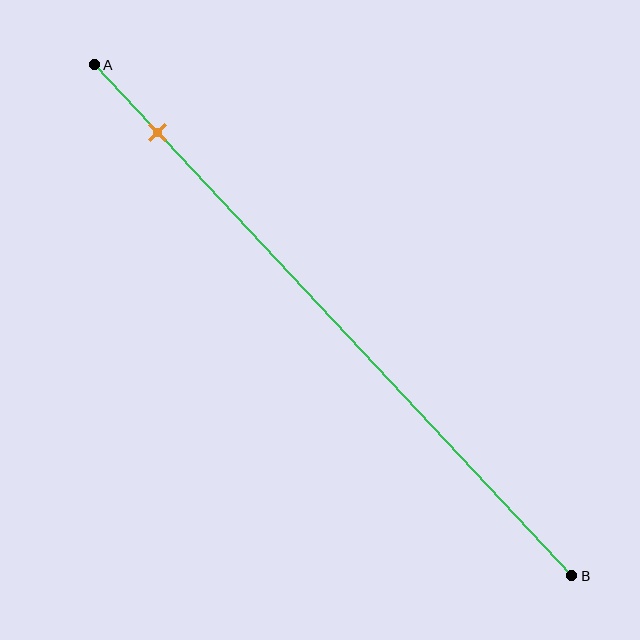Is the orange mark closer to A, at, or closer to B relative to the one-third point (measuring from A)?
The orange mark is closer to point A than the one-third point of segment AB.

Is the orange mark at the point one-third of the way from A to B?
No, the mark is at about 15% from A, not at the 33% one-third point.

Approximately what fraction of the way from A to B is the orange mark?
The orange mark is approximately 15% of the way from A to B.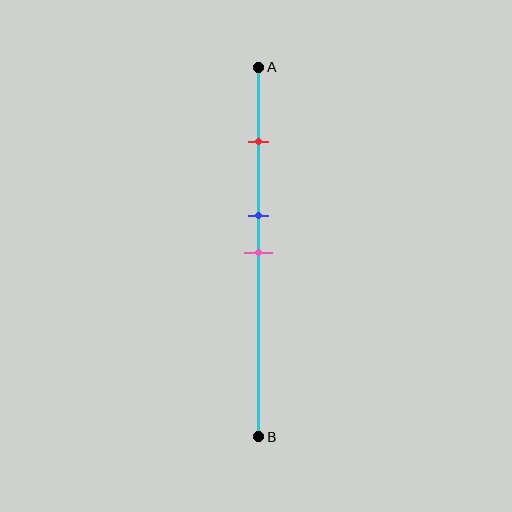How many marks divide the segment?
There are 3 marks dividing the segment.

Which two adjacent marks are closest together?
The blue and pink marks are the closest adjacent pair.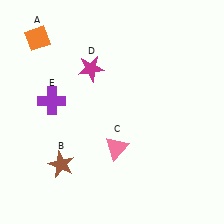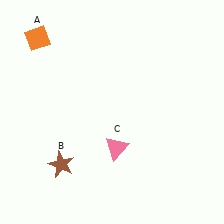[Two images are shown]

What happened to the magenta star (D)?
The magenta star (D) was removed in Image 2. It was in the top-left area of Image 1.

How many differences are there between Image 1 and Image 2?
There are 2 differences between the two images.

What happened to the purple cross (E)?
The purple cross (E) was removed in Image 2. It was in the top-left area of Image 1.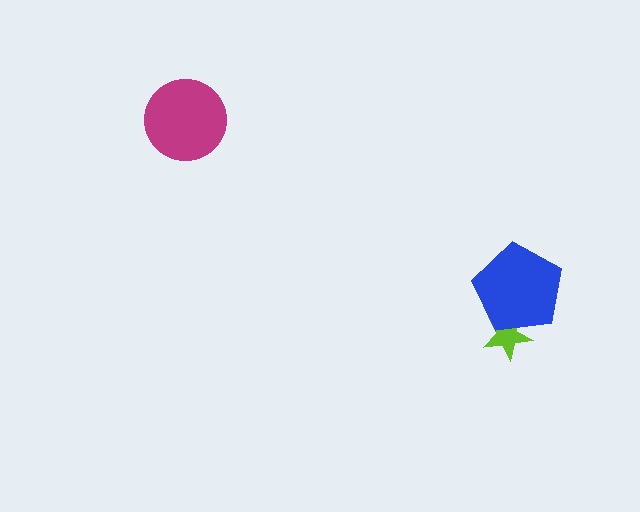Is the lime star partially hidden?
Yes, it is partially covered by another shape.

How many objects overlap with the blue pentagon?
1 object overlaps with the blue pentagon.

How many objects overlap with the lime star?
1 object overlaps with the lime star.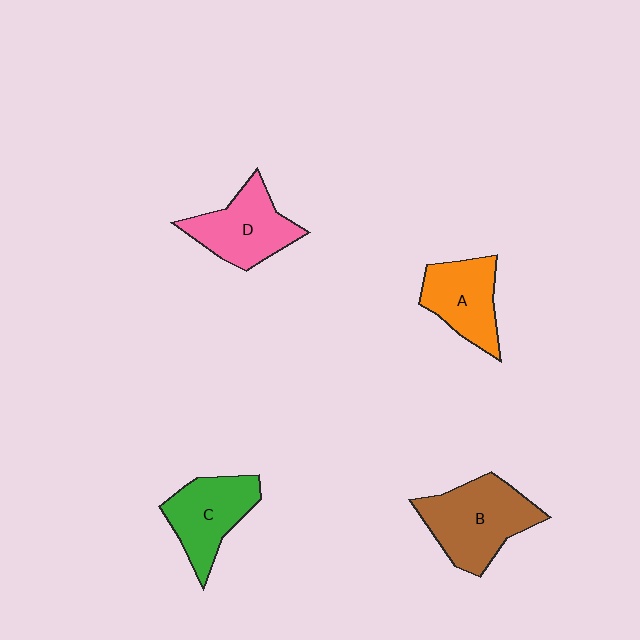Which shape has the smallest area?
Shape A (orange).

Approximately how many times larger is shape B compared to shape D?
Approximately 1.2 times.